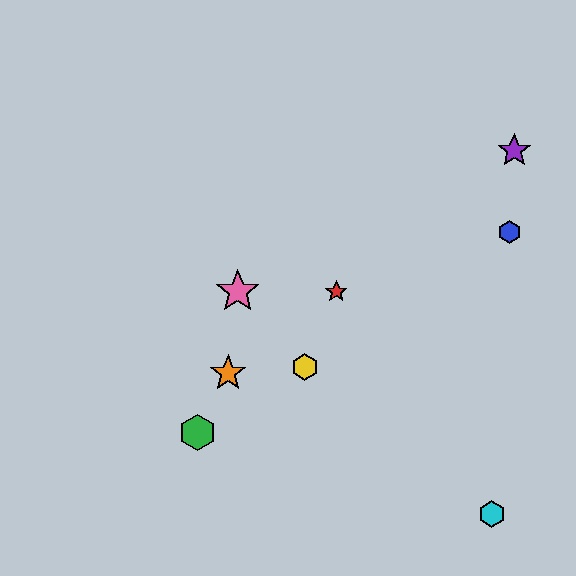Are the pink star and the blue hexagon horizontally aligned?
No, the pink star is at y≈292 and the blue hexagon is at y≈232.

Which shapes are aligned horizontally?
The red star, the pink star are aligned horizontally.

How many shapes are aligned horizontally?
2 shapes (the red star, the pink star) are aligned horizontally.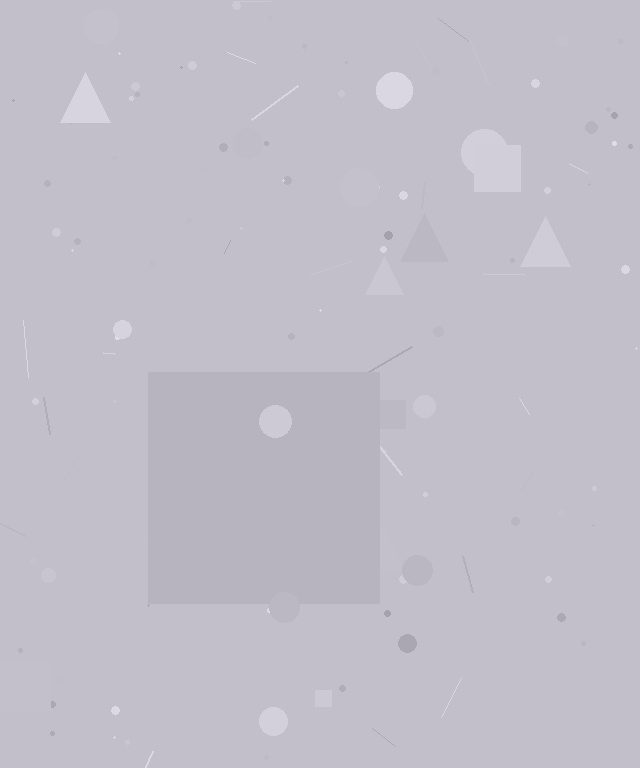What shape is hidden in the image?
A square is hidden in the image.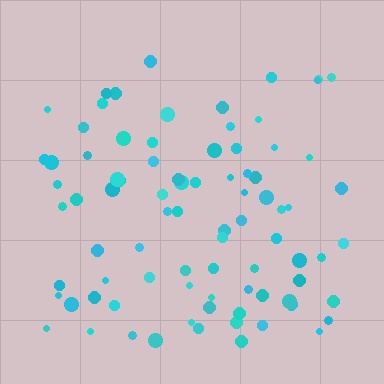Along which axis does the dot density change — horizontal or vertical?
Vertical.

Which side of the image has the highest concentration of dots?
The bottom.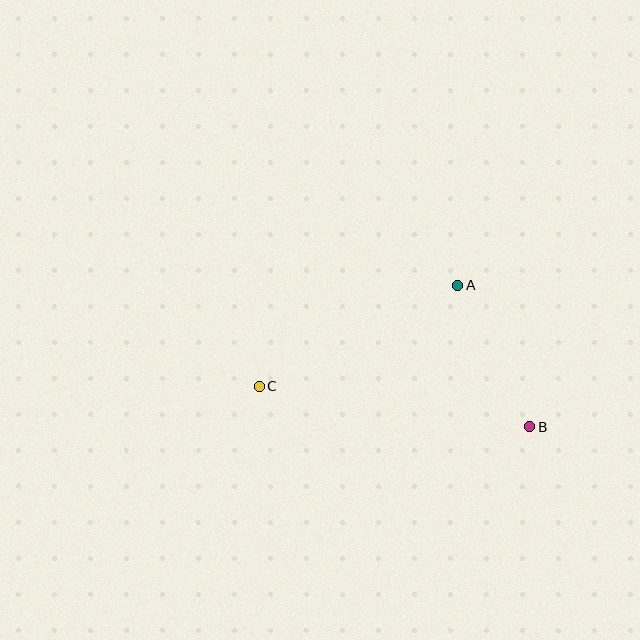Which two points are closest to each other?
Points A and B are closest to each other.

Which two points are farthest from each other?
Points B and C are farthest from each other.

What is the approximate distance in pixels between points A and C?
The distance between A and C is approximately 223 pixels.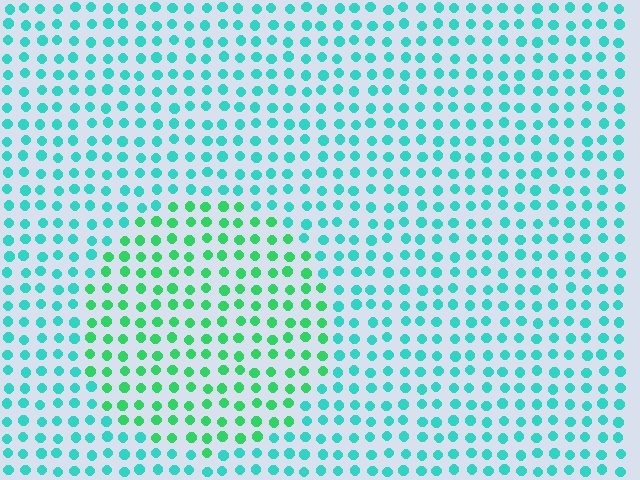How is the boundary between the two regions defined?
The boundary is defined purely by a slight shift in hue (about 35 degrees). Spacing, size, and orientation are identical on both sides.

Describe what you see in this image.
The image is filled with small cyan elements in a uniform arrangement. A circle-shaped region is visible where the elements are tinted to a slightly different hue, forming a subtle color boundary.